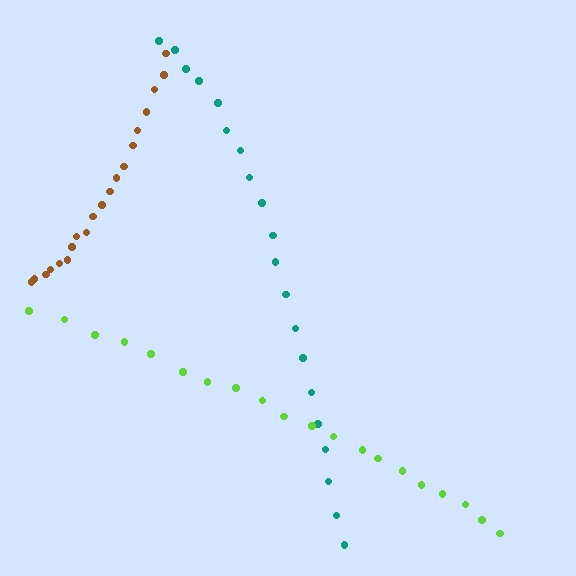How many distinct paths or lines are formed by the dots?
There are 3 distinct paths.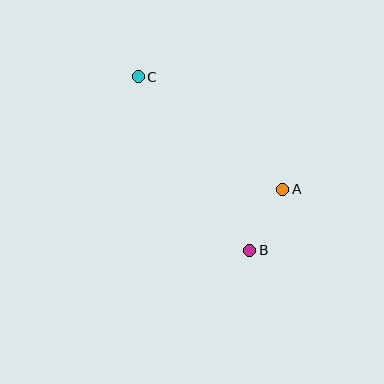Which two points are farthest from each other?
Points B and C are farthest from each other.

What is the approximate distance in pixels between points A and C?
The distance between A and C is approximately 183 pixels.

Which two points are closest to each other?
Points A and B are closest to each other.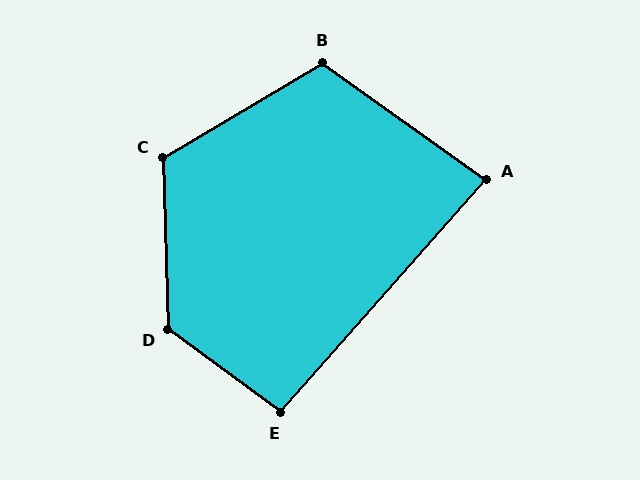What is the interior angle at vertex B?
Approximately 114 degrees (obtuse).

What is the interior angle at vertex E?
Approximately 95 degrees (obtuse).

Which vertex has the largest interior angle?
D, at approximately 128 degrees.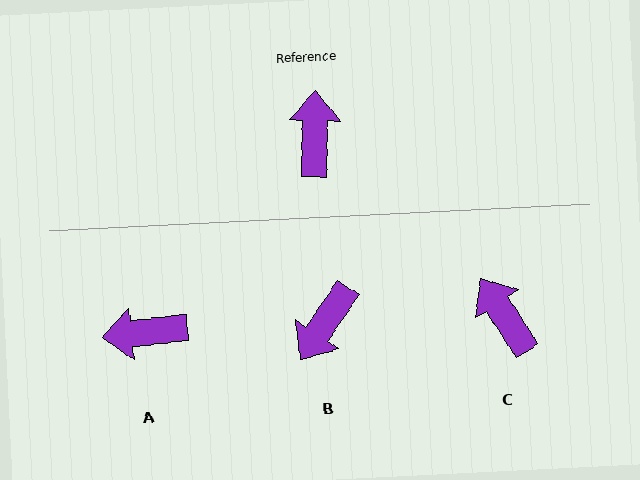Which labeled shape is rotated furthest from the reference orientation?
B, about 147 degrees away.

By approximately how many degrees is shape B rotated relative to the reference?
Approximately 147 degrees counter-clockwise.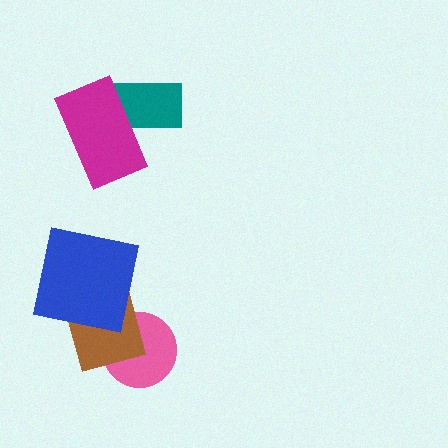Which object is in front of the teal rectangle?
The magenta rectangle is in front of the teal rectangle.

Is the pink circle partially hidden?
Yes, it is partially covered by another shape.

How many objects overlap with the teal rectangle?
1 object overlaps with the teal rectangle.